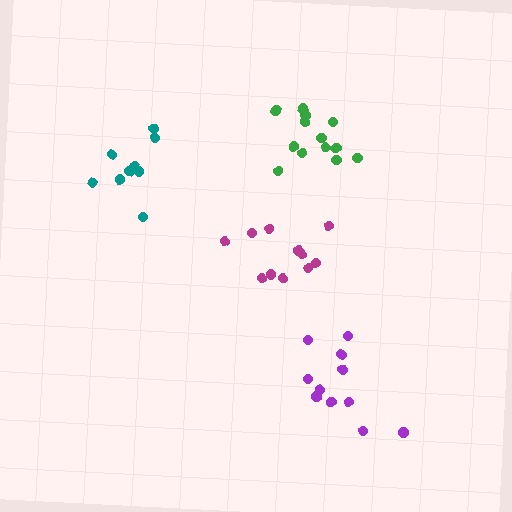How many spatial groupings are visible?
There are 4 spatial groupings.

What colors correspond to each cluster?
The clusters are colored: teal, magenta, green, purple.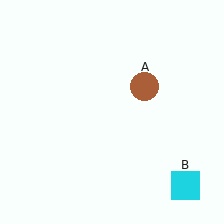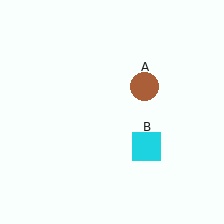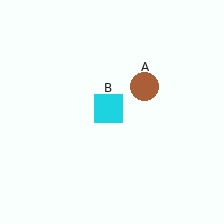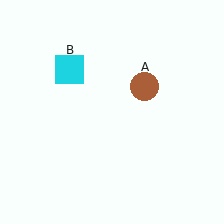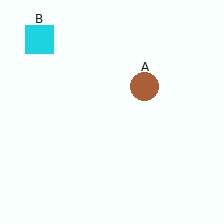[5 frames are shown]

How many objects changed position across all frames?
1 object changed position: cyan square (object B).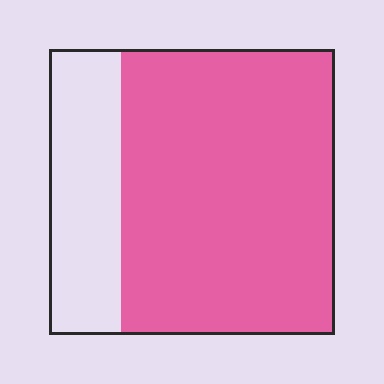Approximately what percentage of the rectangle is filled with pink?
Approximately 75%.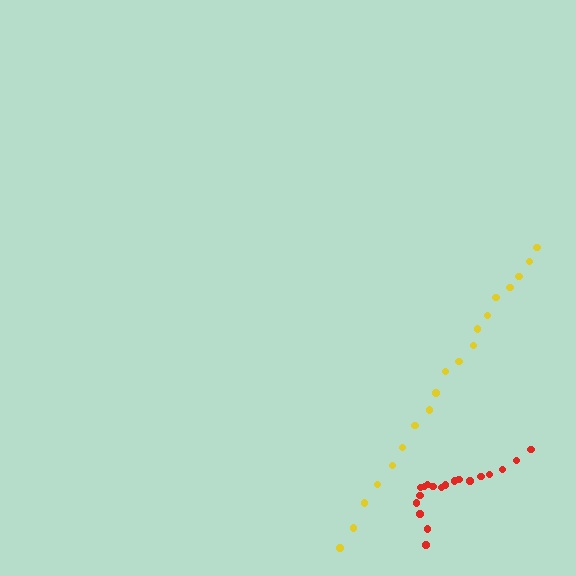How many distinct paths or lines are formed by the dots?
There are 2 distinct paths.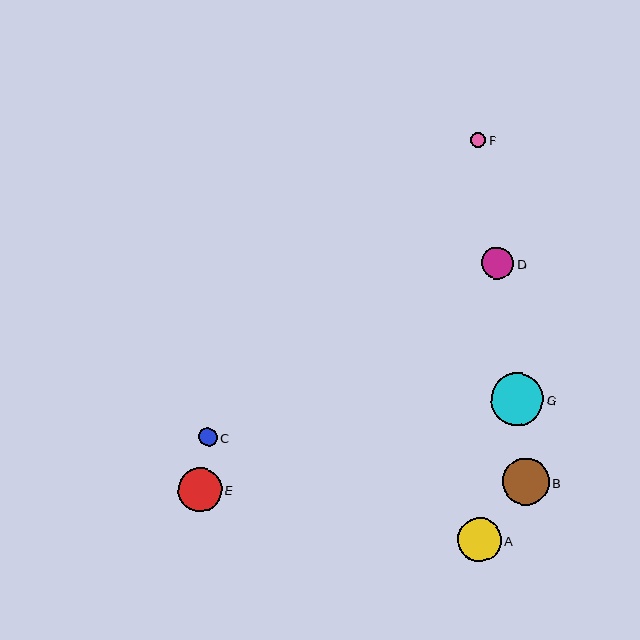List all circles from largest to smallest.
From largest to smallest: G, B, A, E, D, C, F.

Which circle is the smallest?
Circle F is the smallest with a size of approximately 15 pixels.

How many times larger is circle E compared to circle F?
Circle E is approximately 2.9 times the size of circle F.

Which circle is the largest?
Circle G is the largest with a size of approximately 52 pixels.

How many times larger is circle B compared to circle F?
Circle B is approximately 3.1 times the size of circle F.